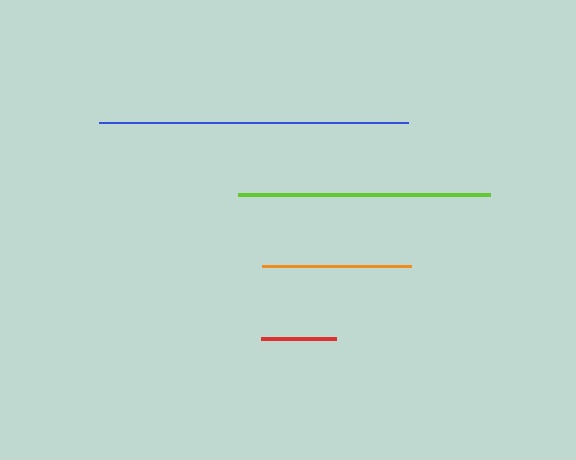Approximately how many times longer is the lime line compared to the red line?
The lime line is approximately 3.4 times the length of the red line.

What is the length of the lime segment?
The lime segment is approximately 252 pixels long.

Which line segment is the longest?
The blue line is the longest at approximately 309 pixels.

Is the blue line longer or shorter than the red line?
The blue line is longer than the red line.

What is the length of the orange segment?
The orange segment is approximately 149 pixels long.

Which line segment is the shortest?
The red line is the shortest at approximately 75 pixels.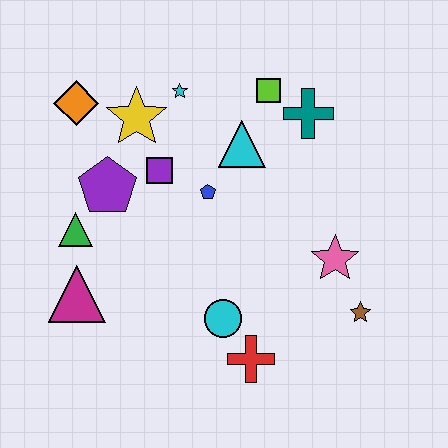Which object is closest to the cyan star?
The yellow star is closest to the cyan star.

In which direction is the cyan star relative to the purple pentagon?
The cyan star is above the purple pentagon.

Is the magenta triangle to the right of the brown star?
No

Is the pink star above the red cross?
Yes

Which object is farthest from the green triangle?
The brown star is farthest from the green triangle.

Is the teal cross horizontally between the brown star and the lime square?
Yes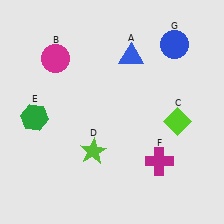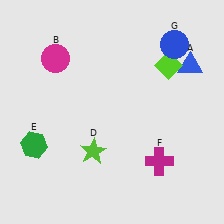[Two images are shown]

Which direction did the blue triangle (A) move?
The blue triangle (A) moved right.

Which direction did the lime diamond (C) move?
The lime diamond (C) moved up.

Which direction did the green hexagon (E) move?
The green hexagon (E) moved down.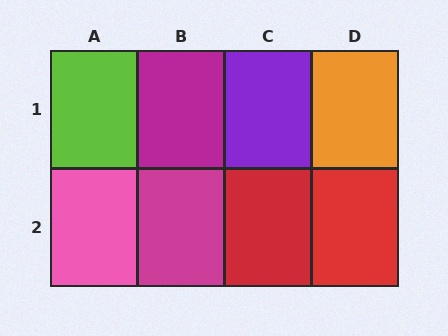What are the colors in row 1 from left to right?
Lime, magenta, purple, orange.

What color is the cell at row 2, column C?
Red.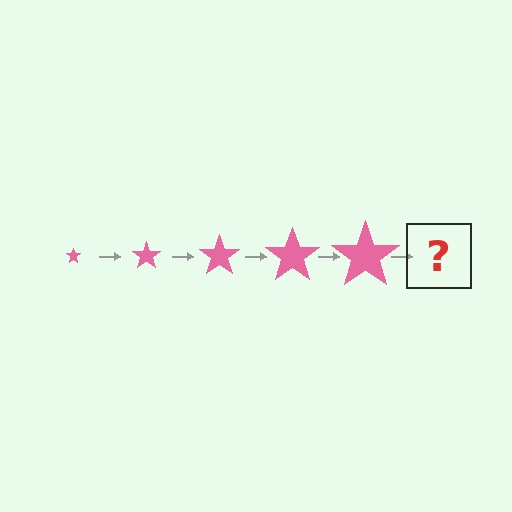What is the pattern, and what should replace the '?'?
The pattern is that the star gets progressively larger each step. The '?' should be a pink star, larger than the previous one.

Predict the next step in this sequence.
The next step is a pink star, larger than the previous one.